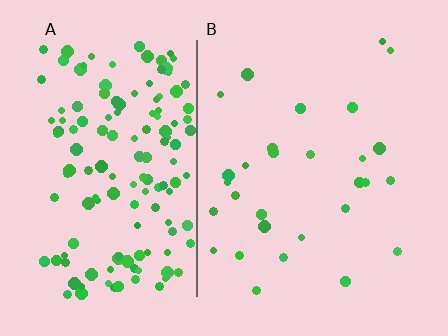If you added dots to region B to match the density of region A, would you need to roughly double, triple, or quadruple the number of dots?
Approximately quadruple.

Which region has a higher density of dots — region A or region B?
A (the left).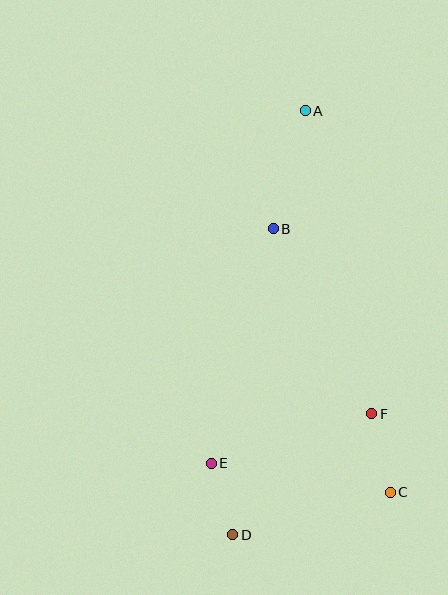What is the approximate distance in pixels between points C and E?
The distance between C and E is approximately 182 pixels.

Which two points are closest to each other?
Points D and E are closest to each other.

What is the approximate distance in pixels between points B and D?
The distance between B and D is approximately 308 pixels.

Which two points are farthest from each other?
Points A and D are farthest from each other.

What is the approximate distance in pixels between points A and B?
The distance between A and B is approximately 123 pixels.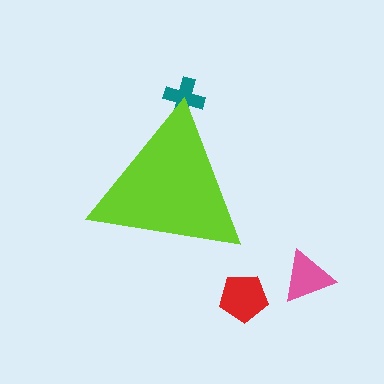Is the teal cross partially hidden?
Yes, the teal cross is partially hidden behind the lime triangle.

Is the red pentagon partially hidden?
No, the red pentagon is fully visible.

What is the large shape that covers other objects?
A lime triangle.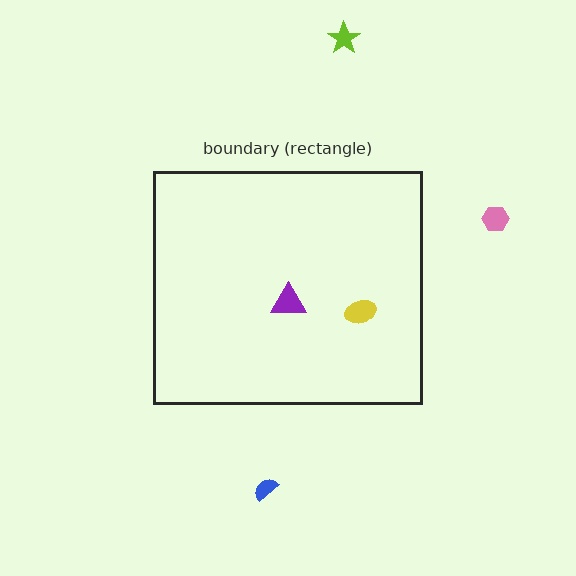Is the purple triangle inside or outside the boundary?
Inside.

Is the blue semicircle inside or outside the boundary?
Outside.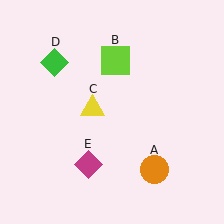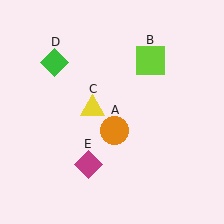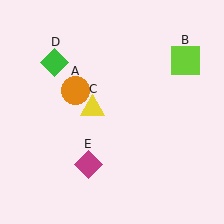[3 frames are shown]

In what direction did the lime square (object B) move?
The lime square (object B) moved right.